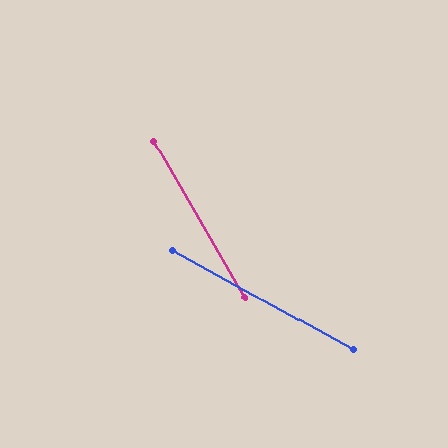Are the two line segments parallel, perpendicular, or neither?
Neither parallel nor perpendicular — they differ by about 31°.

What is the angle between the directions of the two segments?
Approximately 31 degrees.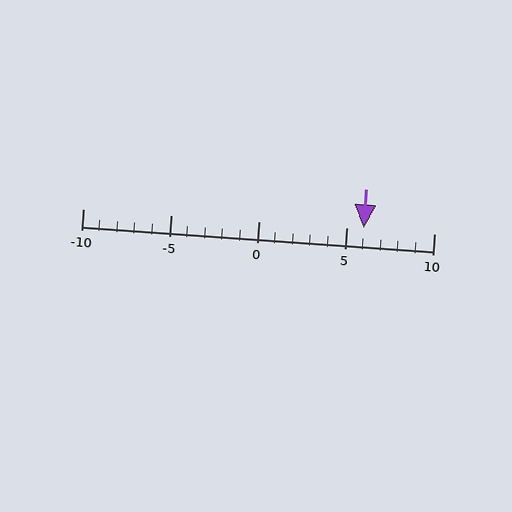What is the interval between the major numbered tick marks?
The major tick marks are spaced 5 units apart.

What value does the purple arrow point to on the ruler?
The purple arrow points to approximately 6.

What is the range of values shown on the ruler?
The ruler shows values from -10 to 10.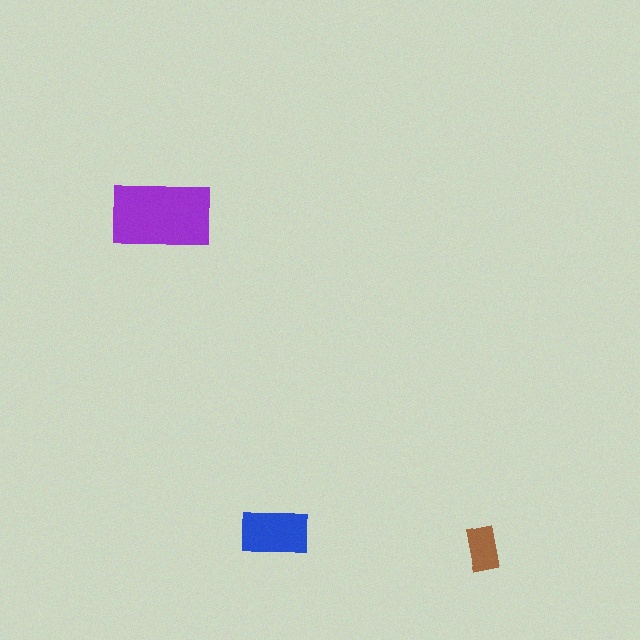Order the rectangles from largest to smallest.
the purple one, the blue one, the brown one.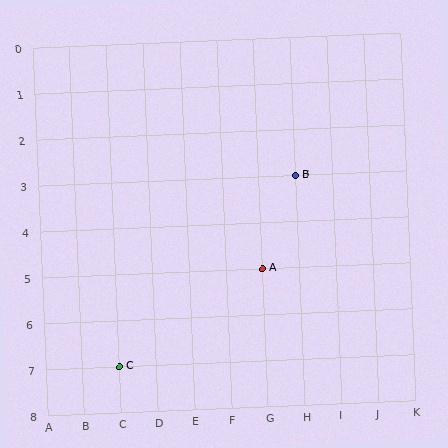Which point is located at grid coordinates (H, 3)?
Point B is at (H, 3).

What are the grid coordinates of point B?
Point B is at grid coordinates (H, 3).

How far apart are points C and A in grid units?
Points C and A are 4 columns and 2 rows apart (about 4.5 grid units diagonally).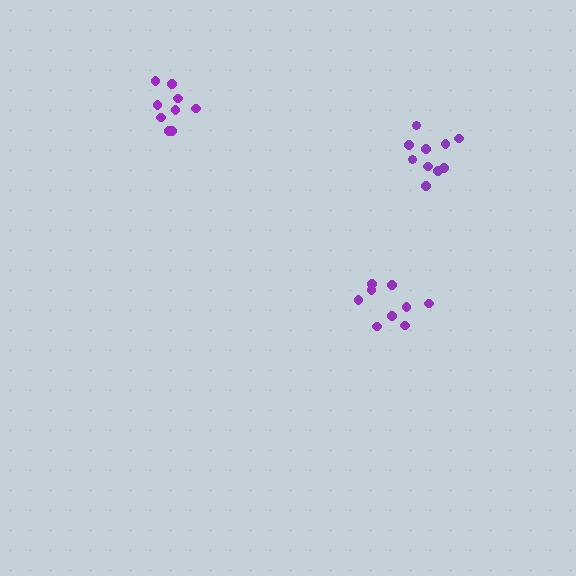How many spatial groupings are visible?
There are 3 spatial groupings.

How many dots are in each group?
Group 1: 9 dots, Group 2: 9 dots, Group 3: 10 dots (28 total).